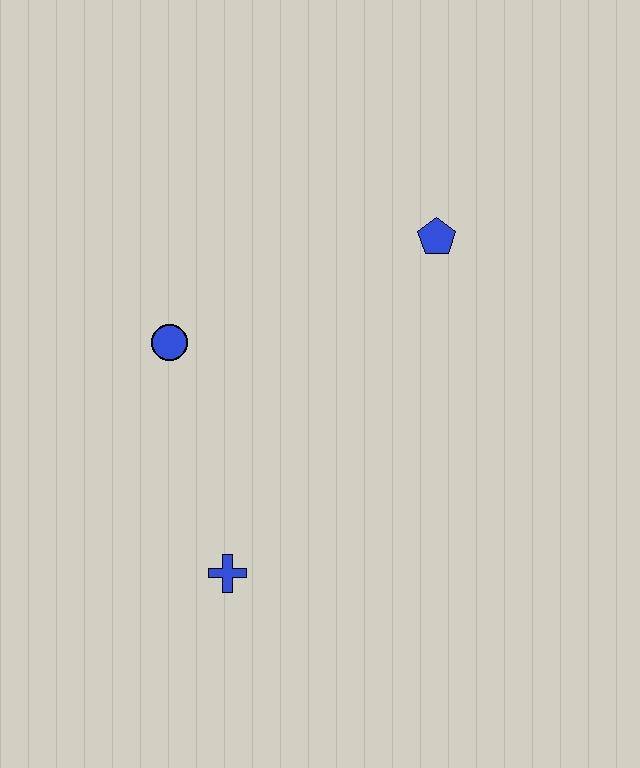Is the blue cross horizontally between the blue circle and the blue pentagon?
Yes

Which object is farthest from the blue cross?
The blue pentagon is farthest from the blue cross.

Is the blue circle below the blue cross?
No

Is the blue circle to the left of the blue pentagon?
Yes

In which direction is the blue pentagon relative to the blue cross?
The blue pentagon is above the blue cross.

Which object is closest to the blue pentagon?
The blue circle is closest to the blue pentagon.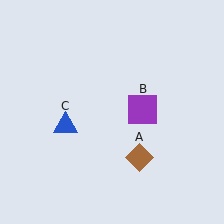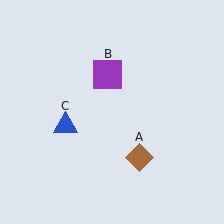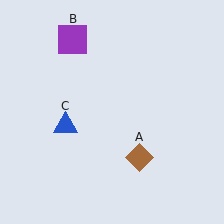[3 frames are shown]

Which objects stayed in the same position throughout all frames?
Brown diamond (object A) and blue triangle (object C) remained stationary.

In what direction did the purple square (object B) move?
The purple square (object B) moved up and to the left.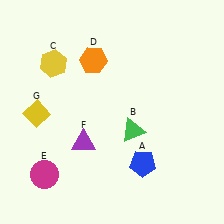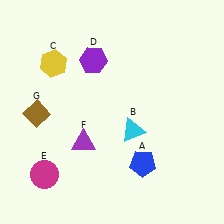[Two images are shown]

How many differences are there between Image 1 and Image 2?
There are 3 differences between the two images.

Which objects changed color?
B changed from green to cyan. D changed from orange to purple. G changed from yellow to brown.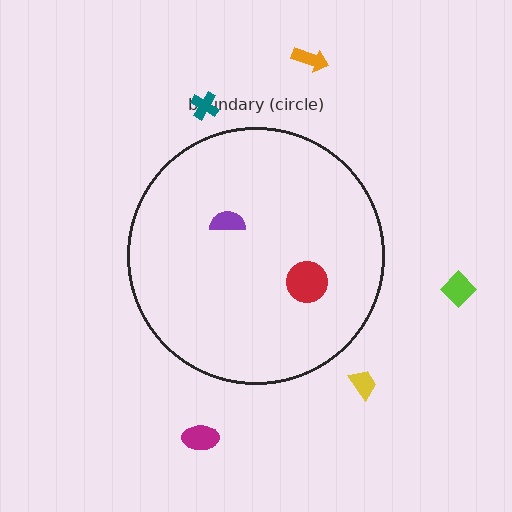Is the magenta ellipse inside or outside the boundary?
Outside.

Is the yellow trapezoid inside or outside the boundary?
Outside.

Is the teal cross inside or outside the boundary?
Outside.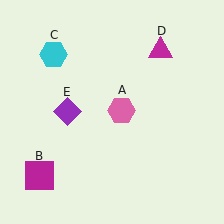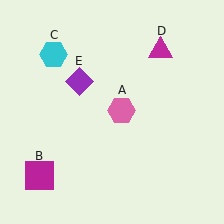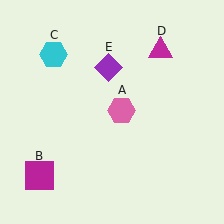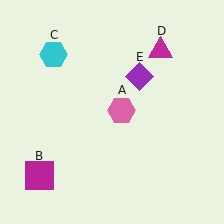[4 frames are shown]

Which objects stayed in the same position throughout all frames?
Pink hexagon (object A) and magenta square (object B) and cyan hexagon (object C) and magenta triangle (object D) remained stationary.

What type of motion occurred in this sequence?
The purple diamond (object E) rotated clockwise around the center of the scene.